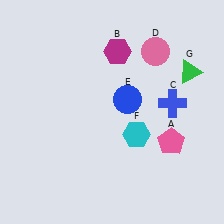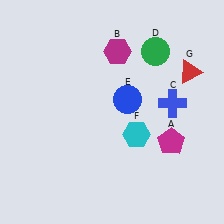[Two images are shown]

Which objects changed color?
A changed from pink to magenta. D changed from pink to green. G changed from green to red.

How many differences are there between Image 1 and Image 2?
There are 3 differences between the two images.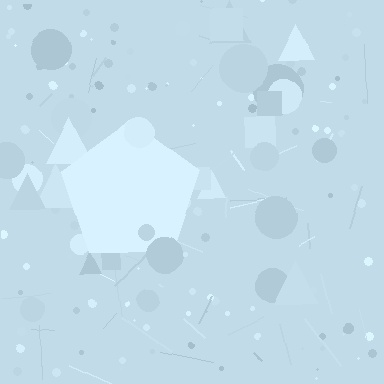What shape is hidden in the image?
A pentagon is hidden in the image.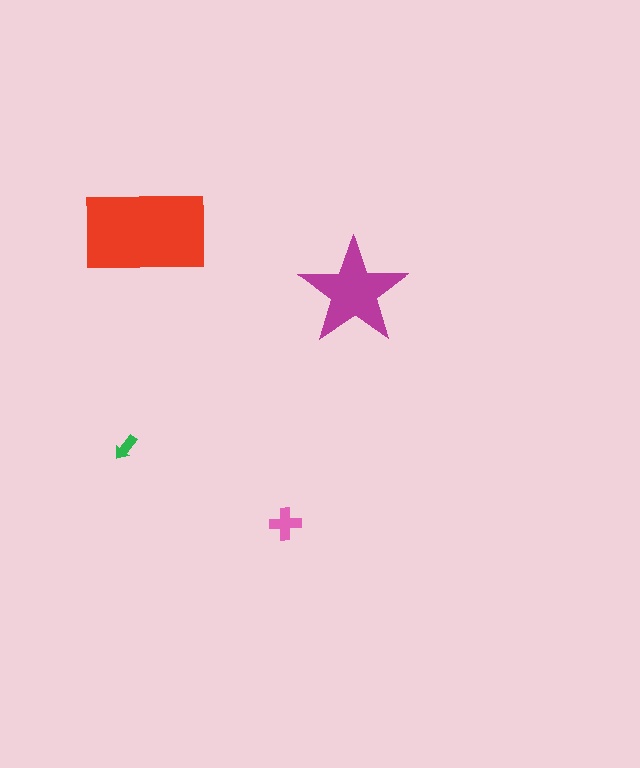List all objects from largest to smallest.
The red rectangle, the magenta star, the pink cross, the green arrow.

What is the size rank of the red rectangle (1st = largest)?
1st.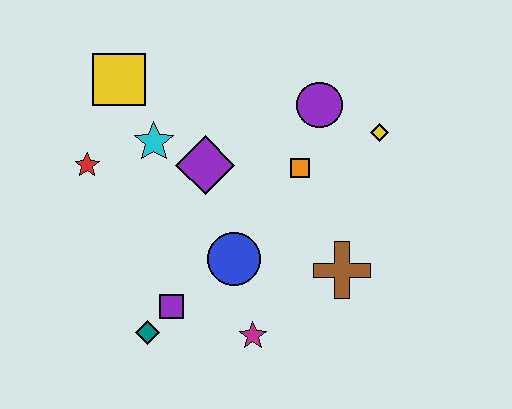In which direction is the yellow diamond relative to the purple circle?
The yellow diamond is to the right of the purple circle.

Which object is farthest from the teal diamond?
The yellow diamond is farthest from the teal diamond.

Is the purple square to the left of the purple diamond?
Yes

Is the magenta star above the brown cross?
No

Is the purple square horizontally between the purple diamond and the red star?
Yes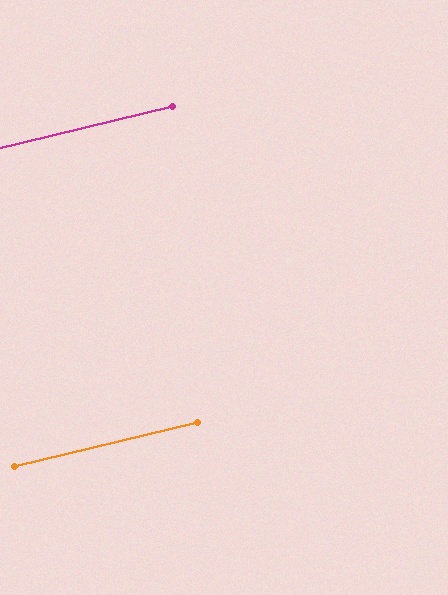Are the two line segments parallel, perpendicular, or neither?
Parallel — their directions differ by only 0.2°.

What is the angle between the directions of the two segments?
Approximately 0 degrees.